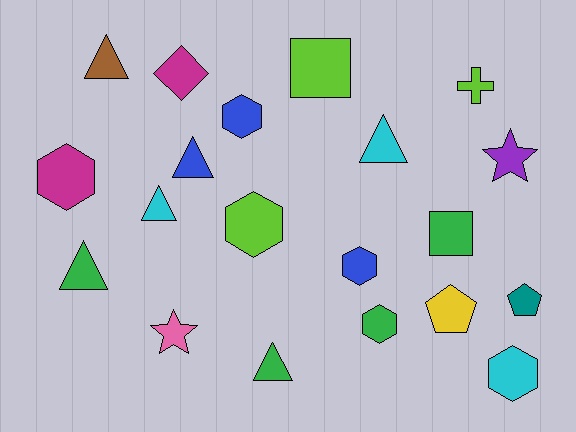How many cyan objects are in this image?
There are 3 cyan objects.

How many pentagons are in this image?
There are 2 pentagons.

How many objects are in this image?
There are 20 objects.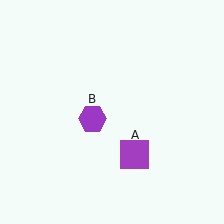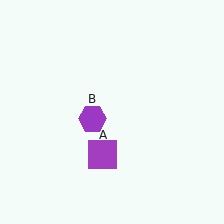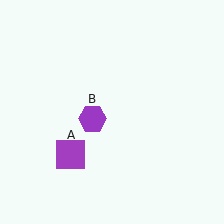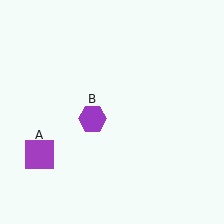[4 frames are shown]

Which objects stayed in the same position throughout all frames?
Purple hexagon (object B) remained stationary.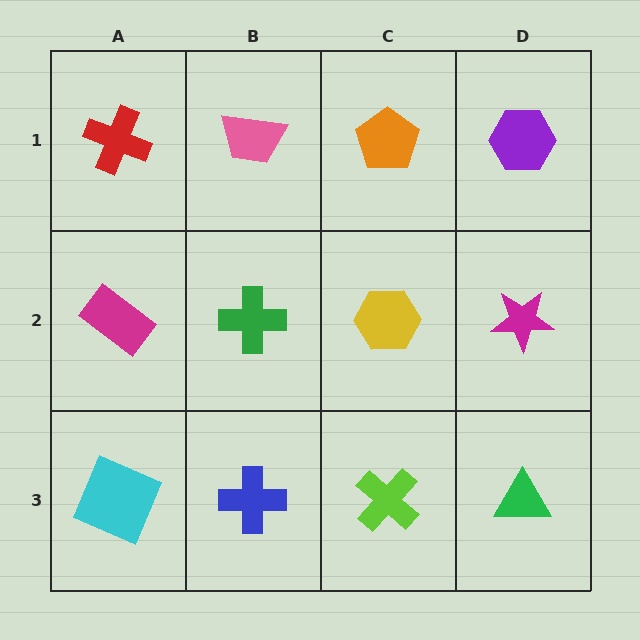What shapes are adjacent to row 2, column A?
A red cross (row 1, column A), a cyan square (row 3, column A), a green cross (row 2, column B).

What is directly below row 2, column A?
A cyan square.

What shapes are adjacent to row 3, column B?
A green cross (row 2, column B), a cyan square (row 3, column A), a lime cross (row 3, column C).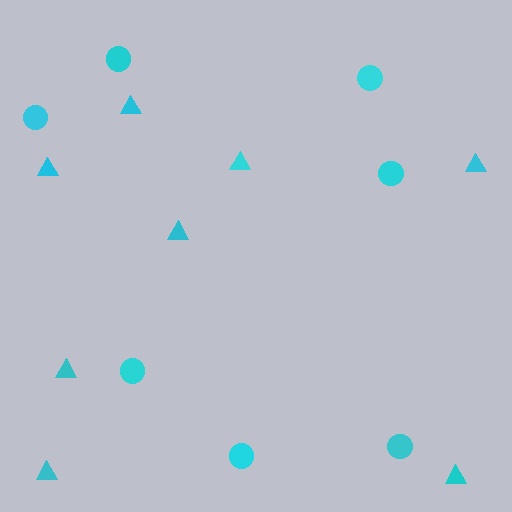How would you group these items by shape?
There are 2 groups: one group of circles (7) and one group of triangles (8).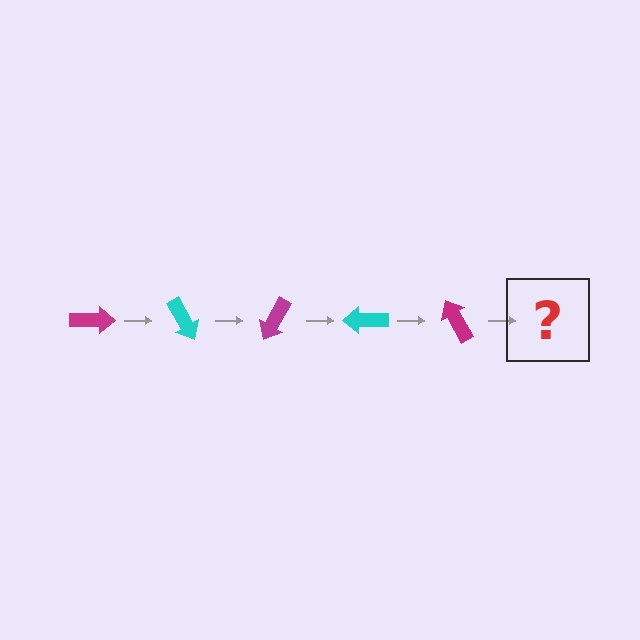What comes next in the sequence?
The next element should be a cyan arrow, rotated 300 degrees from the start.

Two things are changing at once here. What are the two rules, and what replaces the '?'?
The two rules are that it rotates 60 degrees each step and the color cycles through magenta and cyan. The '?' should be a cyan arrow, rotated 300 degrees from the start.